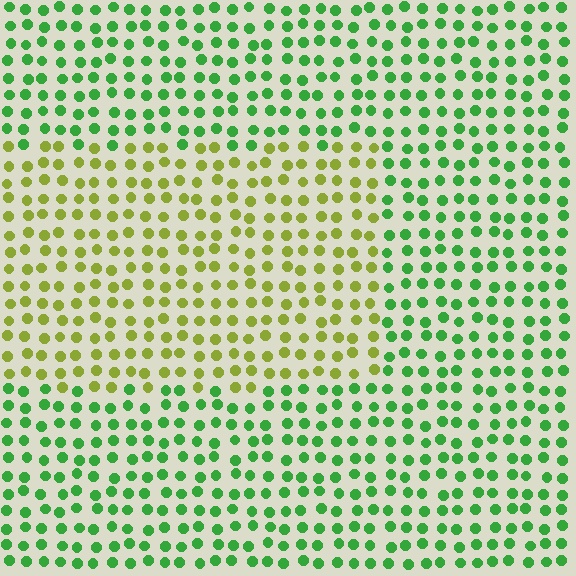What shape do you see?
I see a rectangle.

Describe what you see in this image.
The image is filled with small green elements in a uniform arrangement. A rectangle-shaped region is visible where the elements are tinted to a slightly different hue, forming a subtle color boundary.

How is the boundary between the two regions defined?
The boundary is defined purely by a slight shift in hue (about 49 degrees). Spacing, size, and orientation are identical on both sides.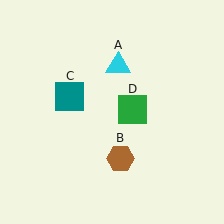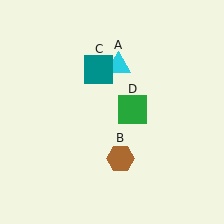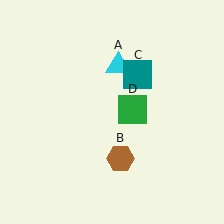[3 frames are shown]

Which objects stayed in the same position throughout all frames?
Cyan triangle (object A) and brown hexagon (object B) and green square (object D) remained stationary.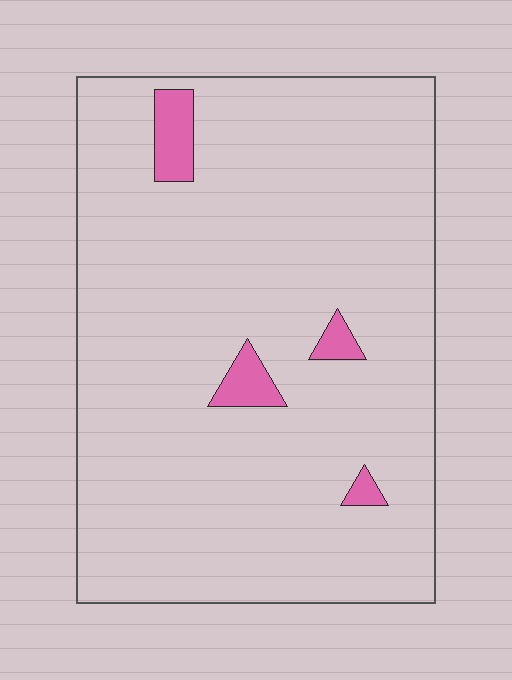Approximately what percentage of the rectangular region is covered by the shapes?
Approximately 5%.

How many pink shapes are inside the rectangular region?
4.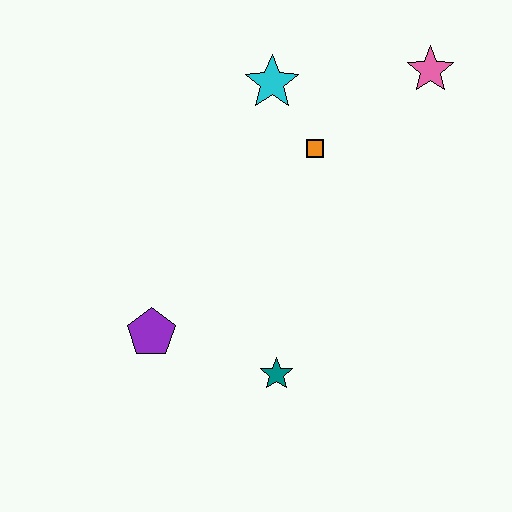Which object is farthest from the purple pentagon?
The pink star is farthest from the purple pentagon.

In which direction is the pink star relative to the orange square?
The pink star is to the right of the orange square.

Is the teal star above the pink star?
No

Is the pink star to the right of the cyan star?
Yes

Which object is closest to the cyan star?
The orange square is closest to the cyan star.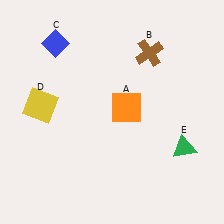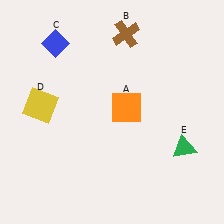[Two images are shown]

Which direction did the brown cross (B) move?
The brown cross (B) moved left.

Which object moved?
The brown cross (B) moved left.